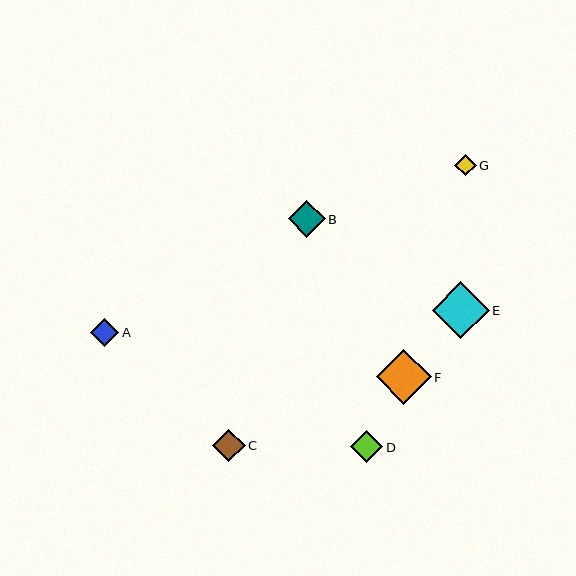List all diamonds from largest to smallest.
From largest to smallest: E, F, B, C, D, A, G.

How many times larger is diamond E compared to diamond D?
Diamond E is approximately 1.8 times the size of diamond D.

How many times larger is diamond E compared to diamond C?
Diamond E is approximately 1.7 times the size of diamond C.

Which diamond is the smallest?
Diamond G is the smallest with a size of approximately 22 pixels.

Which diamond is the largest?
Diamond E is the largest with a size of approximately 57 pixels.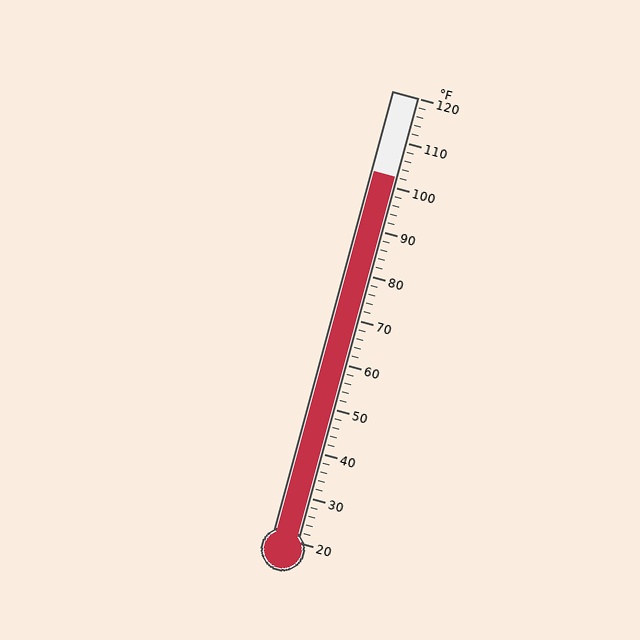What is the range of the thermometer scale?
The thermometer scale ranges from 20°F to 120°F.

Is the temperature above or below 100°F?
The temperature is above 100°F.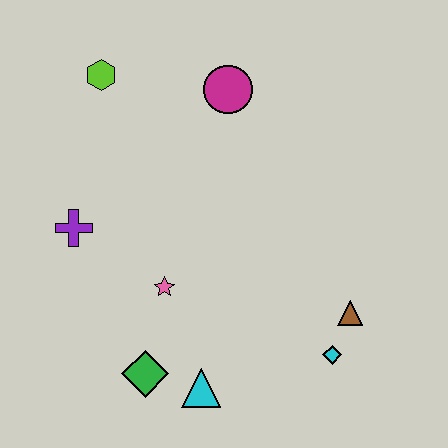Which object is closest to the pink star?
The green diamond is closest to the pink star.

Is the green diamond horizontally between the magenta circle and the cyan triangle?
No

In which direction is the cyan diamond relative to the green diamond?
The cyan diamond is to the right of the green diamond.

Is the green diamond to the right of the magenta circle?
No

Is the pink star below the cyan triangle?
No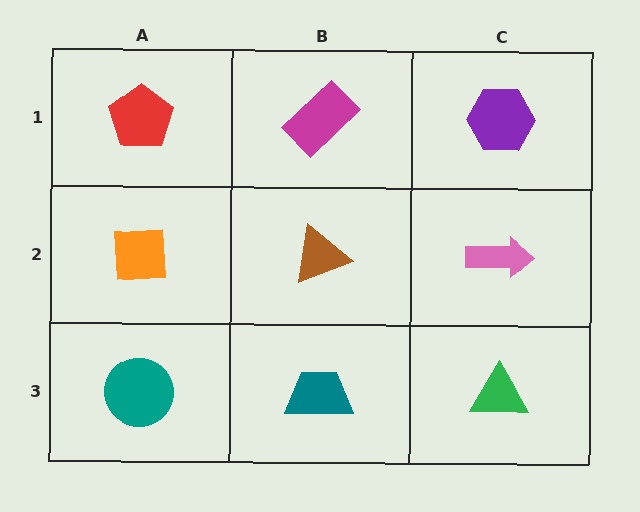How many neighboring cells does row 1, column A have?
2.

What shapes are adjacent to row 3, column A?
An orange square (row 2, column A), a teal trapezoid (row 3, column B).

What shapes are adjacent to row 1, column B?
A brown triangle (row 2, column B), a red pentagon (row 1, column A), a purple hexagon (row 1, column C).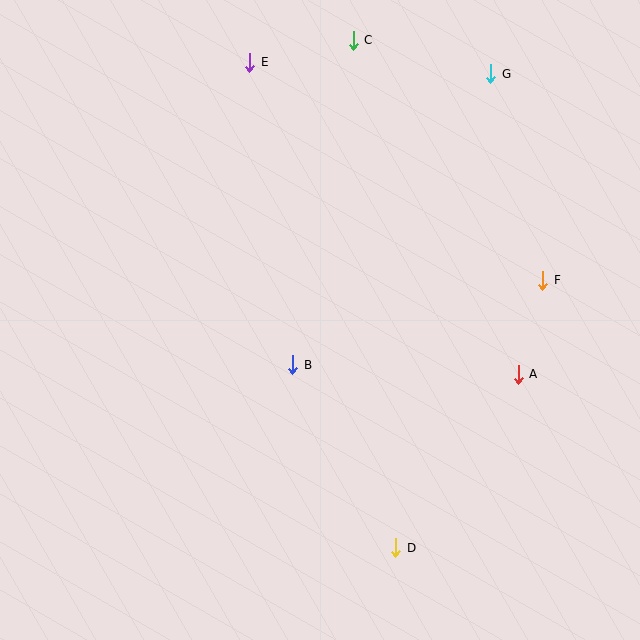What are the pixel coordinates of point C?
Point C is at (353, 40).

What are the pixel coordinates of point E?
Point E is at (250, 63).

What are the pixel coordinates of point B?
Point B is at (293, 365).